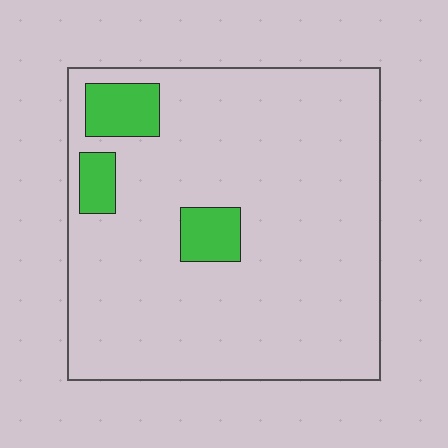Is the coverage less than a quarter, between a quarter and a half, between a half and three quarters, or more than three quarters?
Less than a quarter.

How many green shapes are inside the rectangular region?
3.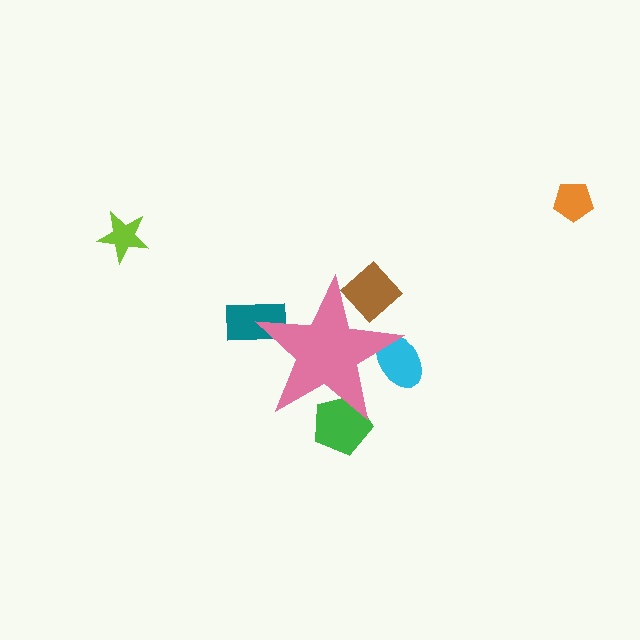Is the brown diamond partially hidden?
Yes, the brown diamond is partially hidden behind the pink star.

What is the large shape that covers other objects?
A pink star.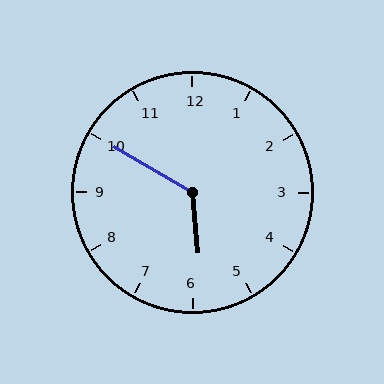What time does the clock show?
5:50.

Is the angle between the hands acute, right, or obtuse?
It is obtuse.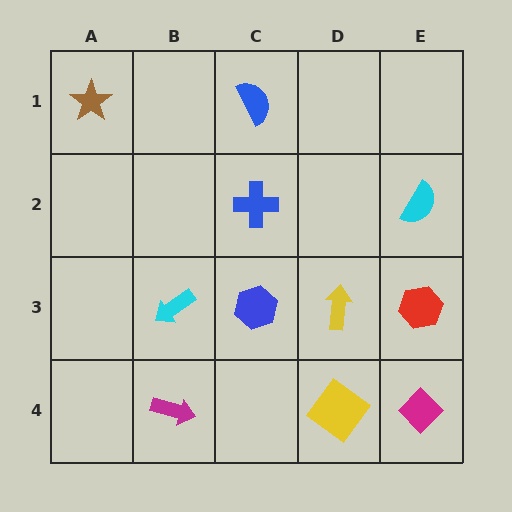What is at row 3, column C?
A blue hexagon.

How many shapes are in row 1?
2 shapes.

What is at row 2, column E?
A cyan semicircle.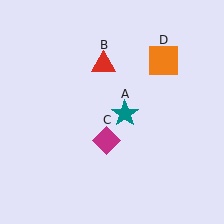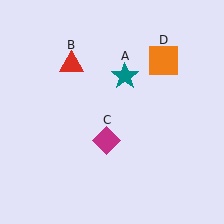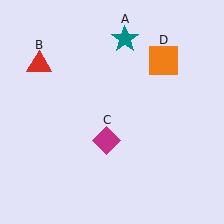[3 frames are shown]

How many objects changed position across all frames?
2 objects changed position: teal star (object A), red triangle (object B).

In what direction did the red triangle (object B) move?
The red triangle (object B) moved left.